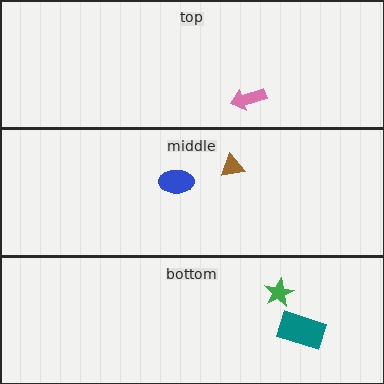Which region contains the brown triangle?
The middle region.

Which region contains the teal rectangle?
The bottom region.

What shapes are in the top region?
The pink arrow.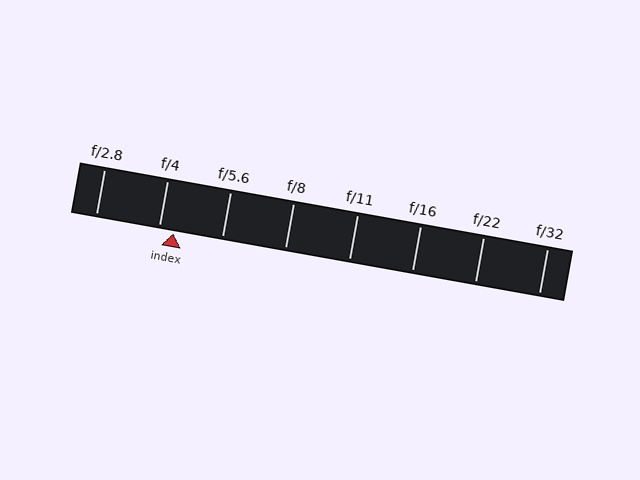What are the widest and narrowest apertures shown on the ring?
The widest aperture shown is f/2.8 and the narrowest is f/32.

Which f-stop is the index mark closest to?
The index mark is closest to f/4.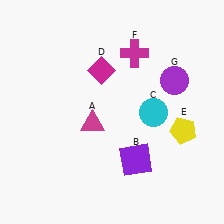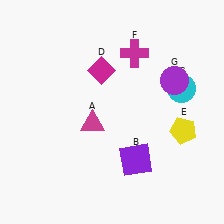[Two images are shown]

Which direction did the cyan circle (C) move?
The cyan circle (C) moved right.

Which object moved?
The cyan circle (C) moved right.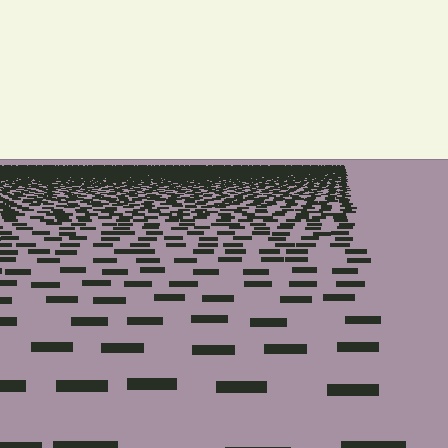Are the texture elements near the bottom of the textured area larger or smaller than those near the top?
Larger. Near the bottom, elements are closer to the viewer and appear at a bigger on-screen size.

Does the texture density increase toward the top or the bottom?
Density increases toward the top.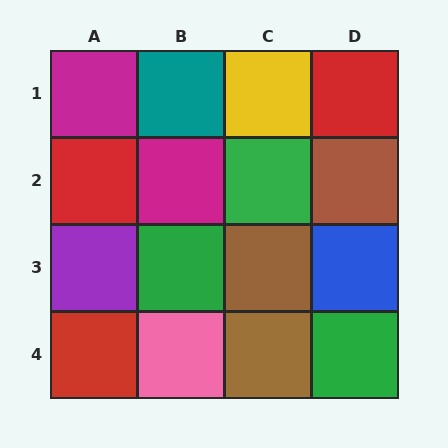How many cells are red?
3 cells are red.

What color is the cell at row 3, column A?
Purple.